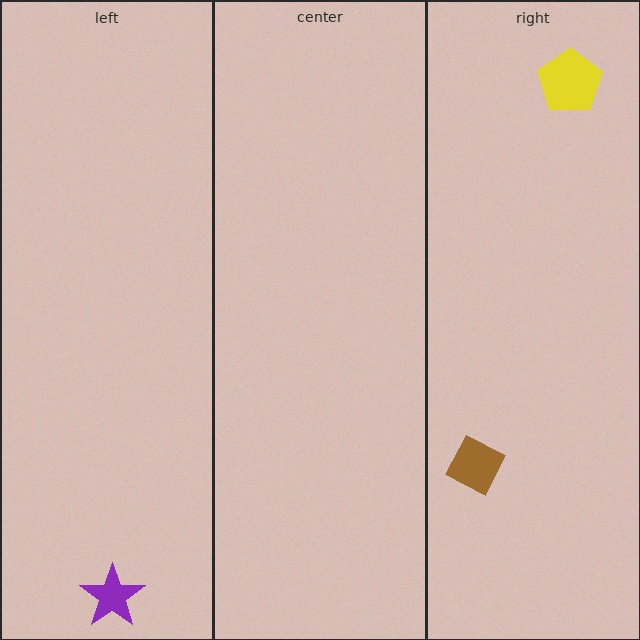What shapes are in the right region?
The yellow pentagon, the brown diamond.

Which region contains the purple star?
The left region.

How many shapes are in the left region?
1.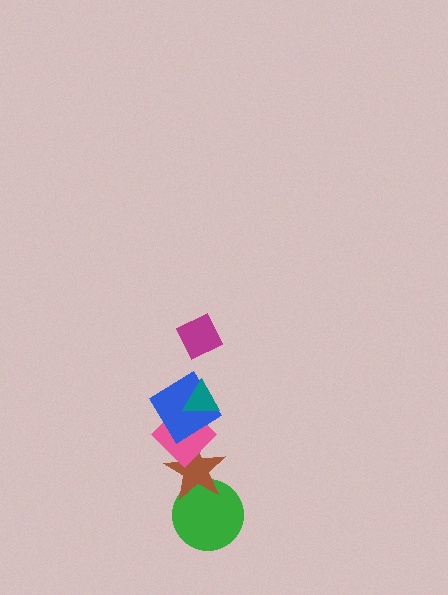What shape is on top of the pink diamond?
The blue diamond is on top of the pink diamond.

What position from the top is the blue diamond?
The blue diamond is 3rd from the top.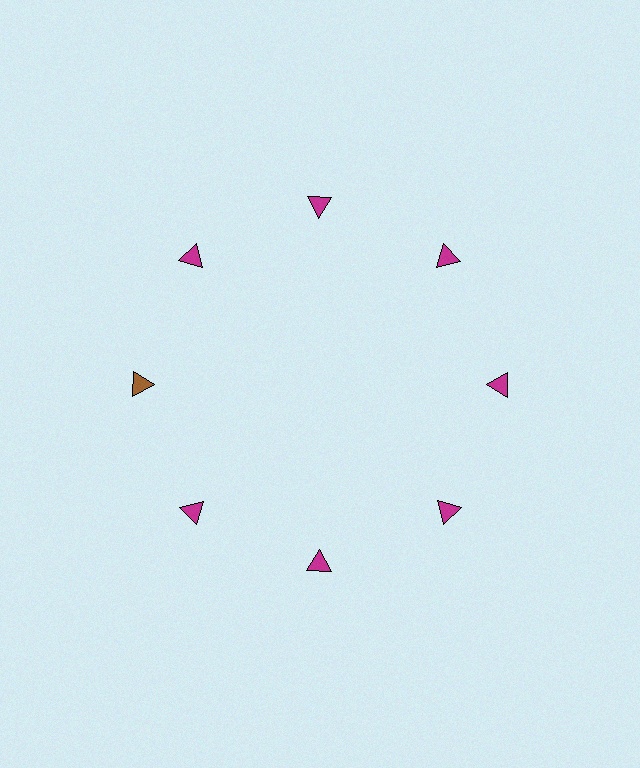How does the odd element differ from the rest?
It has a different color: brown instead of magenta.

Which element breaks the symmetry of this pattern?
The brown triangle at roughly the 9 o'clock position breaks the symmetry. All other shapes are magenta triangles.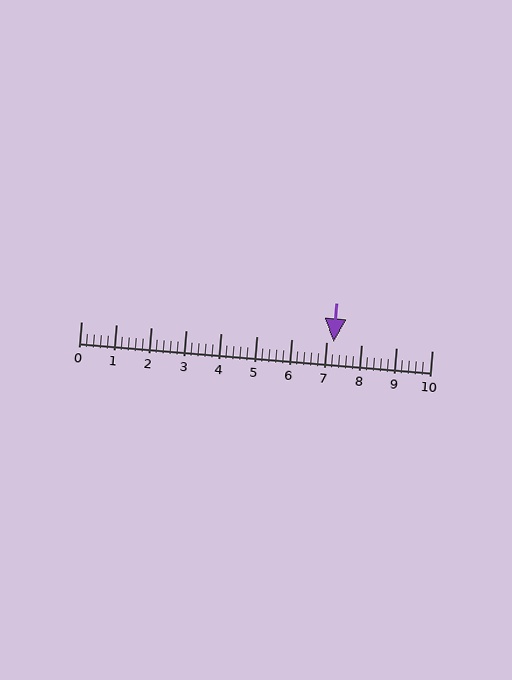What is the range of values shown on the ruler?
The ruler shows values from 0 to 10.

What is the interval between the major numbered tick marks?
The major tick marks are spaced 1 units apart.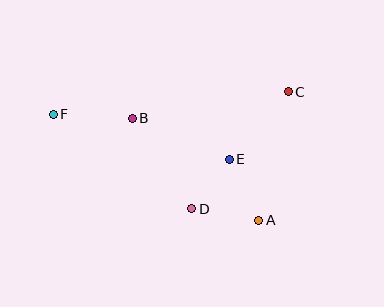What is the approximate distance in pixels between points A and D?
The distance between A and D is approximately 68 pixels.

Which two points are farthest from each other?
Points C and F are farthest from each other.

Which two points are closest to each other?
Points D and E are closest to each other.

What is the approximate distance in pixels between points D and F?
The distance between D and F is approximately 167 pixels.